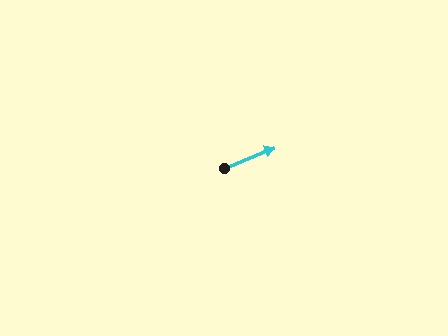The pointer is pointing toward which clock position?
Roughly 2 o'clock.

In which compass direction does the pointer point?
East.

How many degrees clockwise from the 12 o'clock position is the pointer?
Approximately 68 degrees.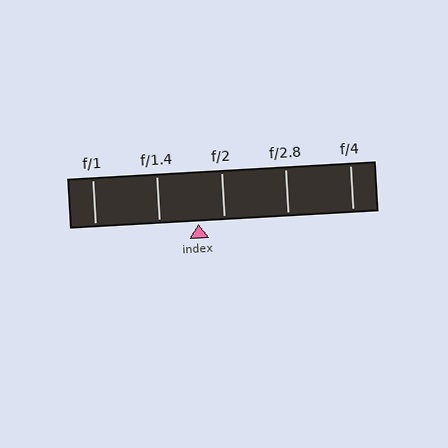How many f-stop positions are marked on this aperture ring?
There are 5 f-stop positions marked.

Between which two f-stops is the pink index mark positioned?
The index mark is between f/1.4 and f/2.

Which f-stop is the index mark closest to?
The index mark is closest to f/2.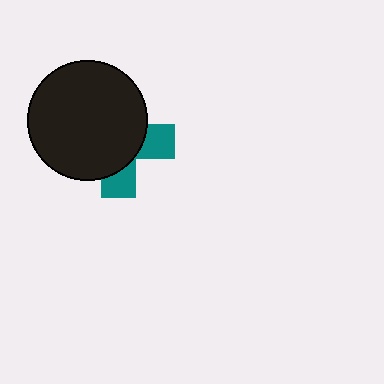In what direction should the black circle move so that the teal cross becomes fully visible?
The black circle should move toward the upper-left. That is the shortest direction to clear the overlap and leave the teal cross fully visible.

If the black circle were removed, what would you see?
You would see the complete teal cross.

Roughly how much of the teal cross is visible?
A small part of it is visible (roughly 31%).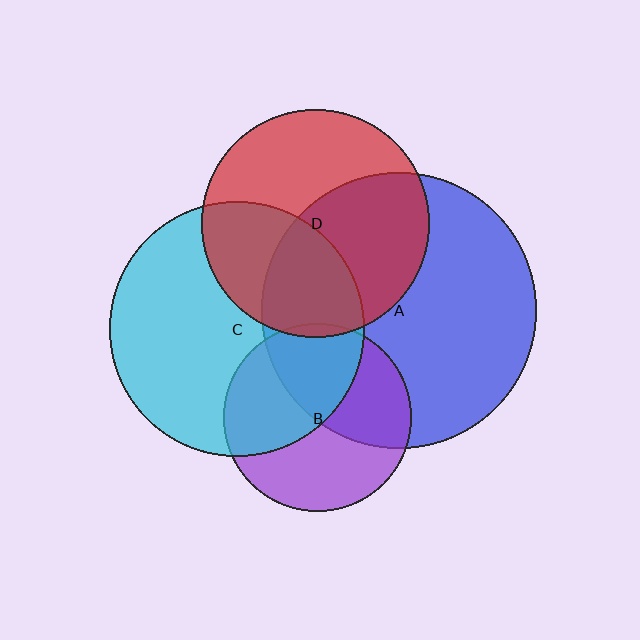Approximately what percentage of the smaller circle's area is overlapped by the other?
Approximately 40%.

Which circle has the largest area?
Circle A (blue).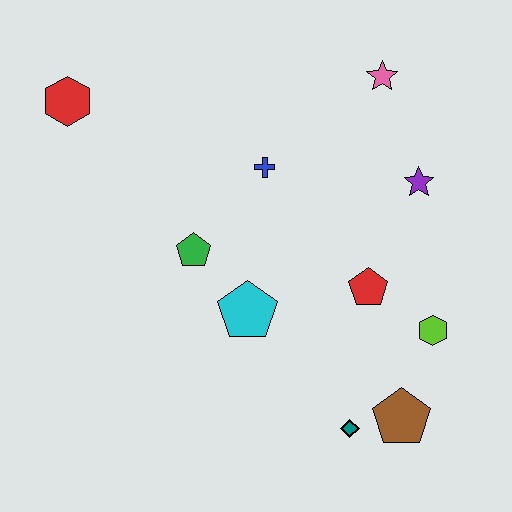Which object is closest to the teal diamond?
The brown pentagon is closest to the teal diamond.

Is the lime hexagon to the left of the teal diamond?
No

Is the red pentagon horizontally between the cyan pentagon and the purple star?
Yes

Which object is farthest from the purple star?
The red hexagon is farthest from the purple star.